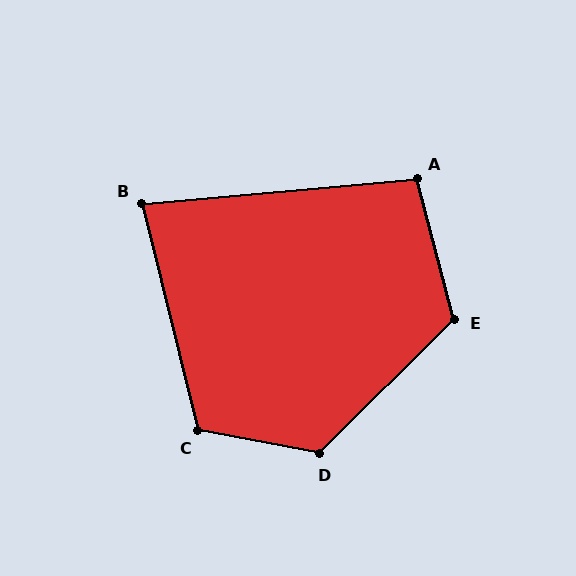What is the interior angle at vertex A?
Approximately 100 degrees (obtuse).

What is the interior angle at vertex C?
Approximately 115 degrees (obtuse).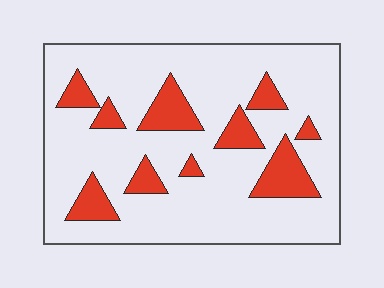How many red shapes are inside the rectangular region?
10.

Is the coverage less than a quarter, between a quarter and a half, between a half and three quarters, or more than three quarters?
Less than a quarter.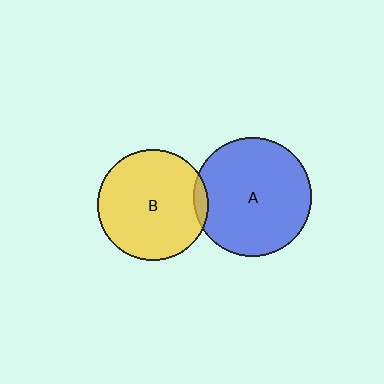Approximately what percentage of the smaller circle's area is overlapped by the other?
Approximately 5%.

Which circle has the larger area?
Circle A (blue).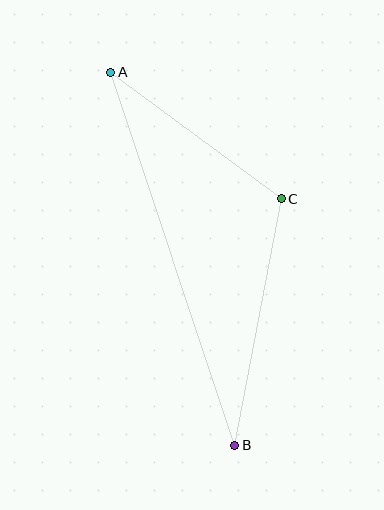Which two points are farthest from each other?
Points A and B are farthest from each other.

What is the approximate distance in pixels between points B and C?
The distance between B and C is approximately 251 pixels.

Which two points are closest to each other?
Points A and C are closest to each other.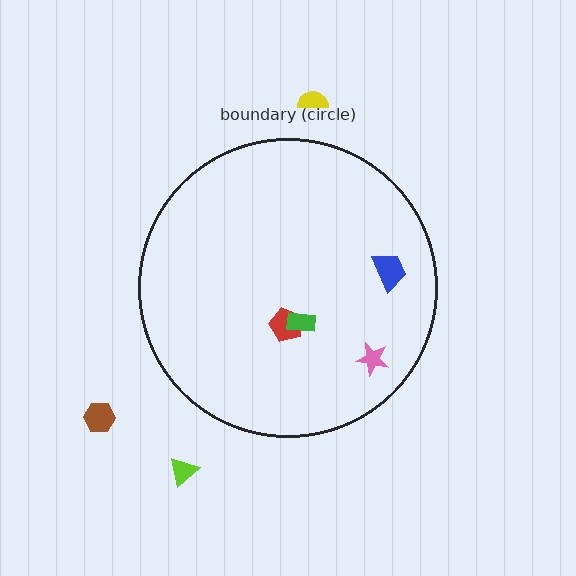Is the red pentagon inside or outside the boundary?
Inside.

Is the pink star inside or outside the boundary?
Inside.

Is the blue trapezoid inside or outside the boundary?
Inside.